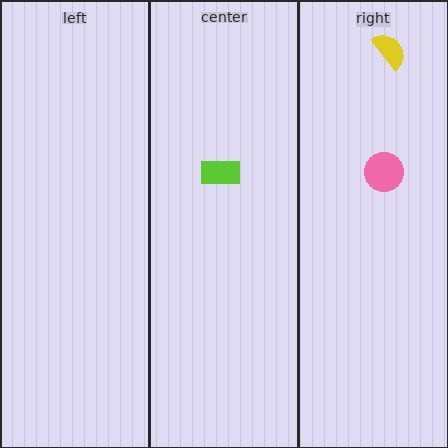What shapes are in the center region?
The lime rectangle.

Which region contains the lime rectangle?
The center region.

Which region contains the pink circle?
The right region.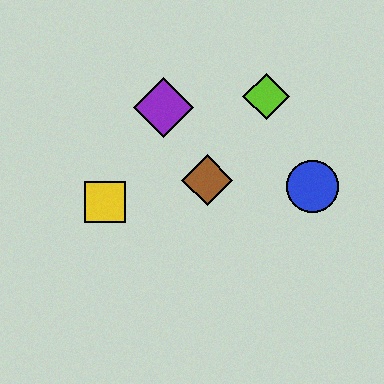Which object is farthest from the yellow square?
The blue circle is farthest from the yellow square.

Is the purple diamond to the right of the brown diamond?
No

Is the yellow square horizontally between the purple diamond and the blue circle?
No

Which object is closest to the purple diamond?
The brown diamond is closest to the purple diamond.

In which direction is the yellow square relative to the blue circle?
The yellow square is to the left of the blue circle.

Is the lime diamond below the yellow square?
No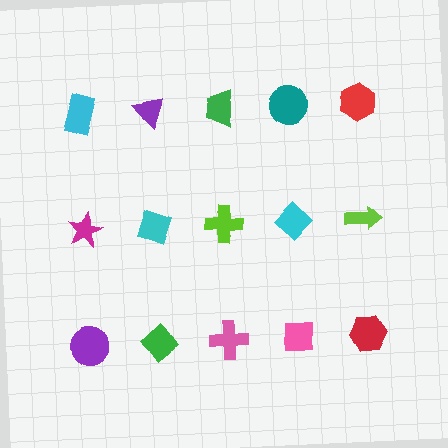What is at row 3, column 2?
A green diamond.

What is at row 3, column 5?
A red hexagon.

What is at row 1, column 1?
A cyan rectangle.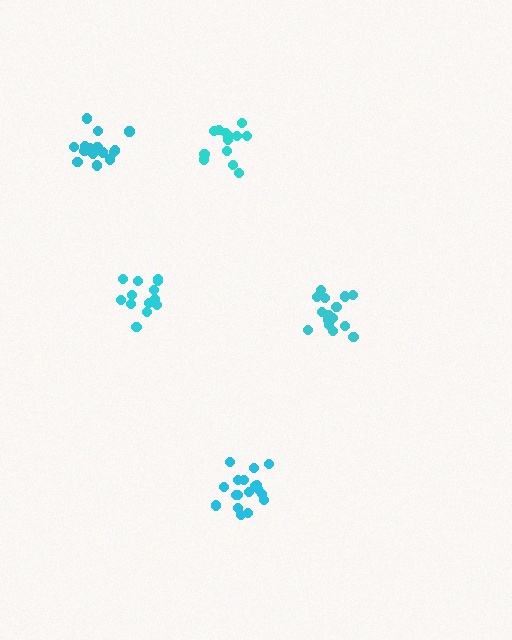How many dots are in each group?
Group 1: 13 dots, Group 2: 16 dots, Group 3: 18 dots, Group 4: 16 dots, Group 5: 13 dots (76 total).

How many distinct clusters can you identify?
There are 5 distinct clusters.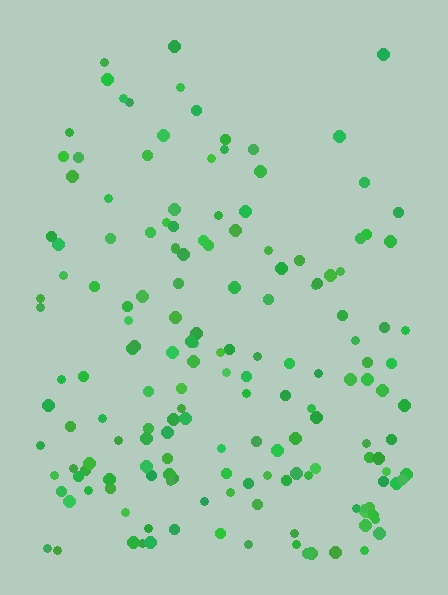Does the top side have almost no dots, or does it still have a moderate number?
Still a moderate number, just noticeably fewer than the bottom.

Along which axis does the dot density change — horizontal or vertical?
Vertical.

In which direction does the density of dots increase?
From top to bottom, with the bottom side densest.